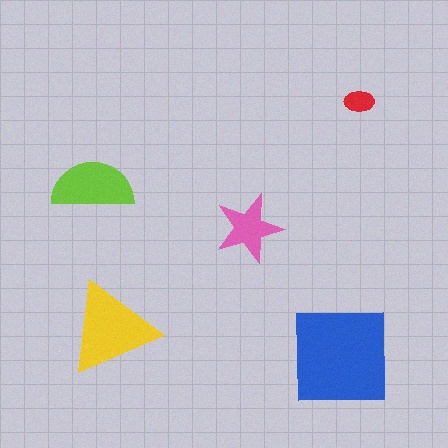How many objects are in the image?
There are 5 objects in the image.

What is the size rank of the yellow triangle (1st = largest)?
2nd.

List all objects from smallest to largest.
The red ellipse, the pink star, the lime semicircle, the yellow triangle, the blue square.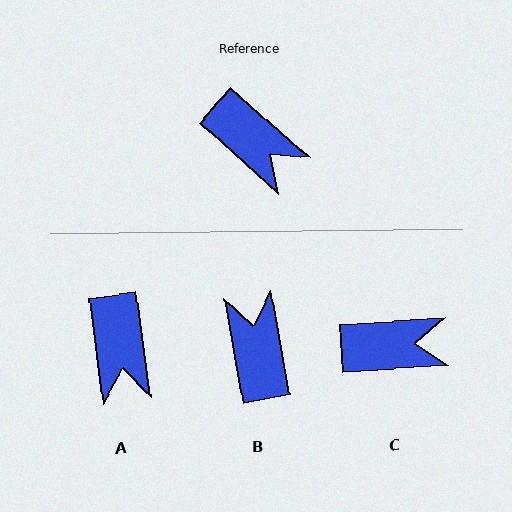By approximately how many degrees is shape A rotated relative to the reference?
Approximately 40 degrees clockwise.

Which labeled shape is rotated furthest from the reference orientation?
B, about 142 degrees away.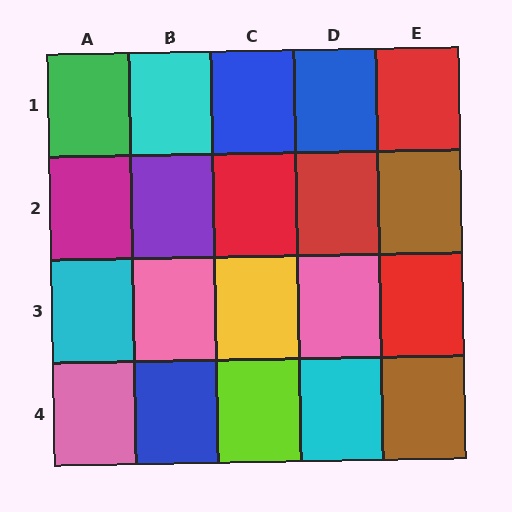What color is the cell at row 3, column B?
Pink.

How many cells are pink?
3 cells are pink.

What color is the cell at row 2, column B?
Purple.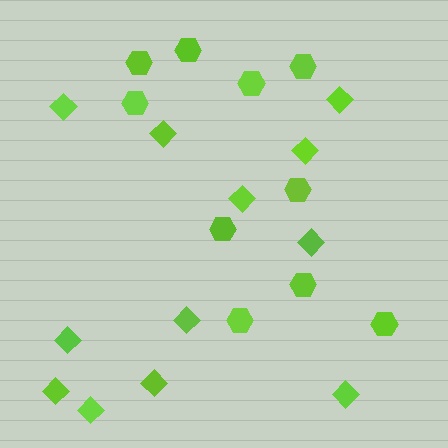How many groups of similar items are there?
There are 2 groups: one group of hexagons (10) and one group of diamonds (12).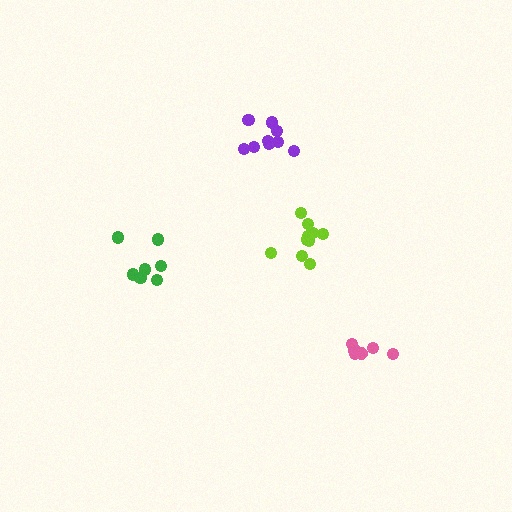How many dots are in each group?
Group 1: 8 dots, Group 2: 10 dots, Group 3: 7 dots, Group 4: 9 dots (34 total).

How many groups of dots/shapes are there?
There are 4 groups.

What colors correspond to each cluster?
The clusters are colored: pink, lime, green, purple.